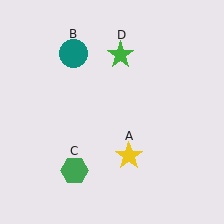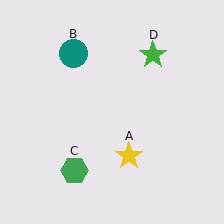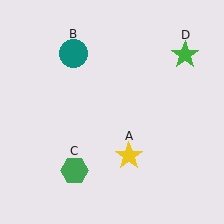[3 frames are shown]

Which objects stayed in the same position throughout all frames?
Yellow star (object A) and teal circle (object B) and green hexagon (object C) remained stationary.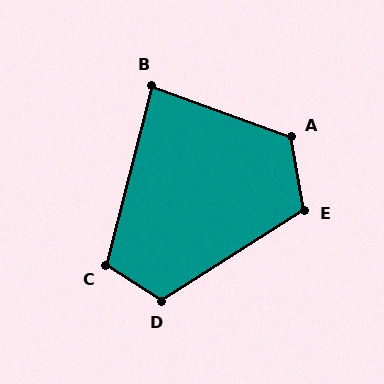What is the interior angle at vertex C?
Approximately 108 degrees (obtuse).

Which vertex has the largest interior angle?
A, at approximately 120 degrees.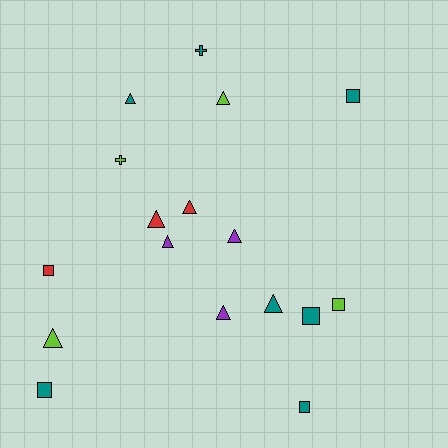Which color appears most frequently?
Teal, with 7 objects.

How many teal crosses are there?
There is 1 teal cross.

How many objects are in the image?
There are 17 objects.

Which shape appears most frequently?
Triangle, with 9 objects.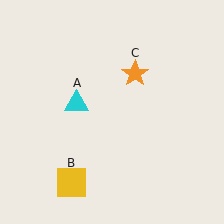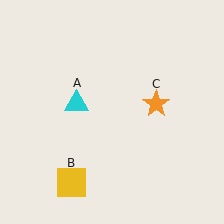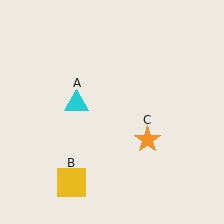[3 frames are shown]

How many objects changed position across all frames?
1 object changed position: orange star (object C).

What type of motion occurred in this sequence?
The orange star (object C) rotated clockwise around the center of the scene.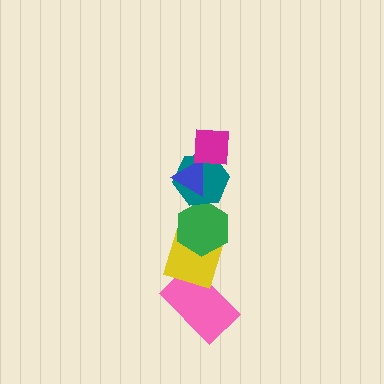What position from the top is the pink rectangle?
The pink rectangle is 6th from the top.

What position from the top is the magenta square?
The magenta square is 1st from the top.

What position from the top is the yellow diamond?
The yellow diamond is 5th from the top.